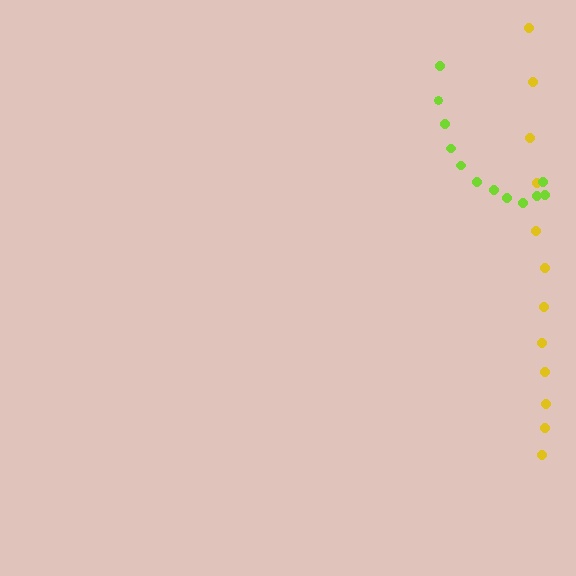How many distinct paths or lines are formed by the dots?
There are 2 distinct paths.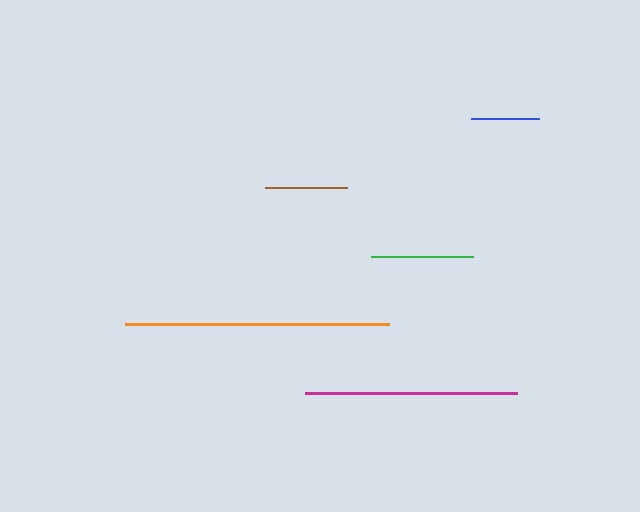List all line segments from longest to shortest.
From longest to shortest: orange, magenta, green, brown, blue.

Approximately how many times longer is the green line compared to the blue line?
The green line is approximately 1.5 times the length of the blue line.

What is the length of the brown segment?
The brown segment is approximately 82 pixels long.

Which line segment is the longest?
The orange line is the longest at approximately 264 pixels.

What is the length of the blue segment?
The blue segment is approximately 68 pixels long.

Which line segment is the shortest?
The blue line is the shortest at approximately 68 pixels.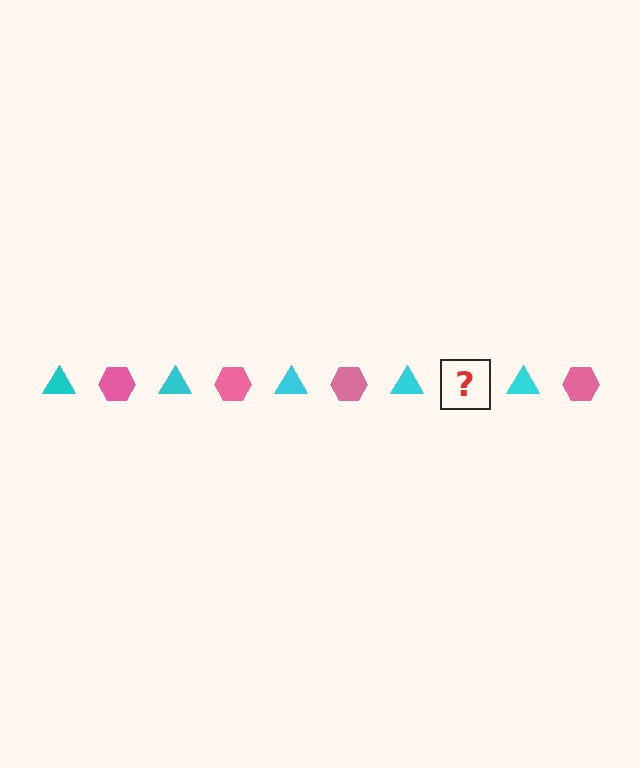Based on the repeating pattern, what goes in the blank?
The blank should be a pink hexagon.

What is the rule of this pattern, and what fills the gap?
The rule is that the pattern alternates between cyan triangle and pink hexagon. The gap should be filled with a pink hexagon.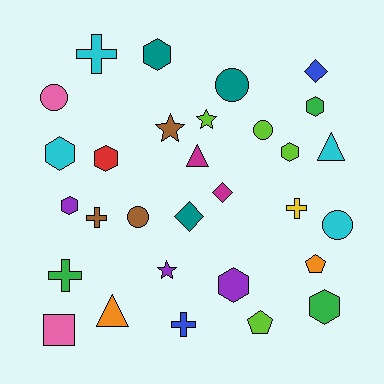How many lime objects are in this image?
There are 4 lime objects.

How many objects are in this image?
There are 30 objects.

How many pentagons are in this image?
There are 2 pentagons.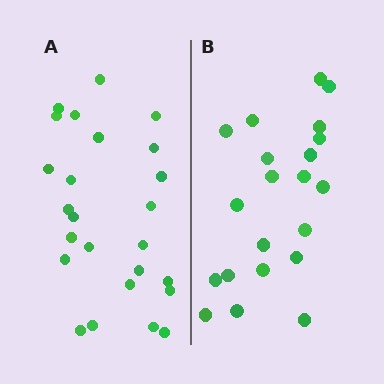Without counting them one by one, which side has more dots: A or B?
Region A (the left region) has more dots.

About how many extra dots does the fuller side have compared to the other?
Region A has about 4 more dots than region B.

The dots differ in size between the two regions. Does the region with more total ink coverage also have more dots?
No. Region B has more total ink coverage because its dots are larger, but region A actually contains more individual dots. Total area can be misleading — the number of items is what matters here.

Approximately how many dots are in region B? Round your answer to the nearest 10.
About 20 dots. (The exact count is 21, which rounds to 20.)